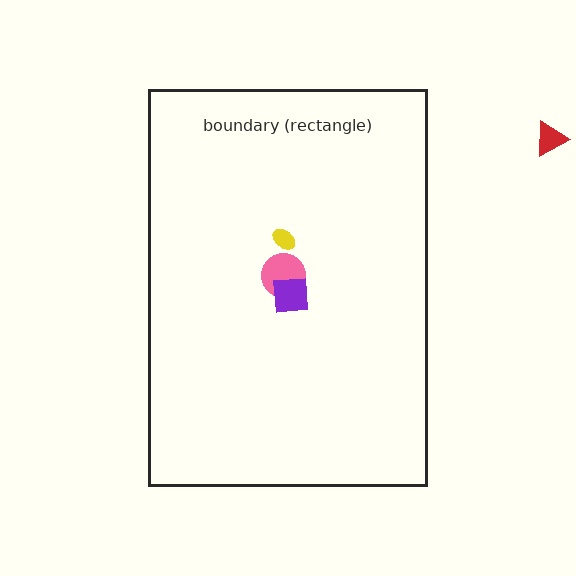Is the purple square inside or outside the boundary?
Inside.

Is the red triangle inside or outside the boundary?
Outside.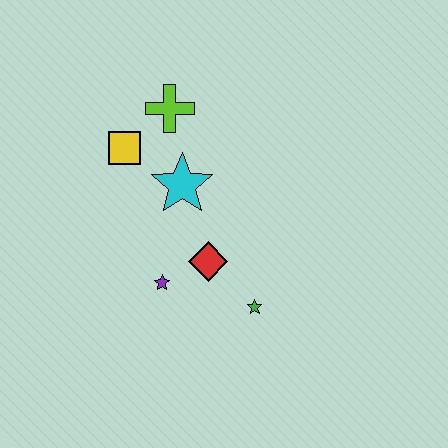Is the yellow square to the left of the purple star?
Yes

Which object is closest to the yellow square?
The lime cross is closest to the yellow square.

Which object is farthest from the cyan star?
The green star is farthest from the cyan star.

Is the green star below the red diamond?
Yes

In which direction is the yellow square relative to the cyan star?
The yellow square is to the left of the cyan star.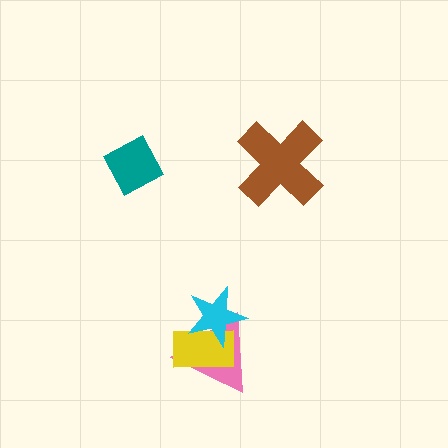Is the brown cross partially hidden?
No, no other shape covers it.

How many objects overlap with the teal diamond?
0 objects overlap with the teal diamond.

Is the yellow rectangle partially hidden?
Yes, it is partially covered by another shape.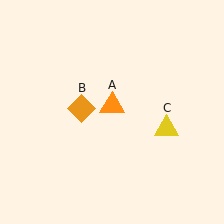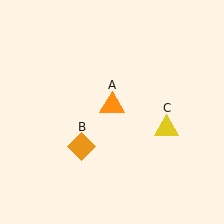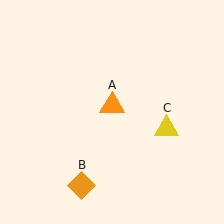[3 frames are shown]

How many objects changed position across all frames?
1 object changed position: orange diamond (object B).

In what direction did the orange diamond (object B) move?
The orange diamond (object B) moved down.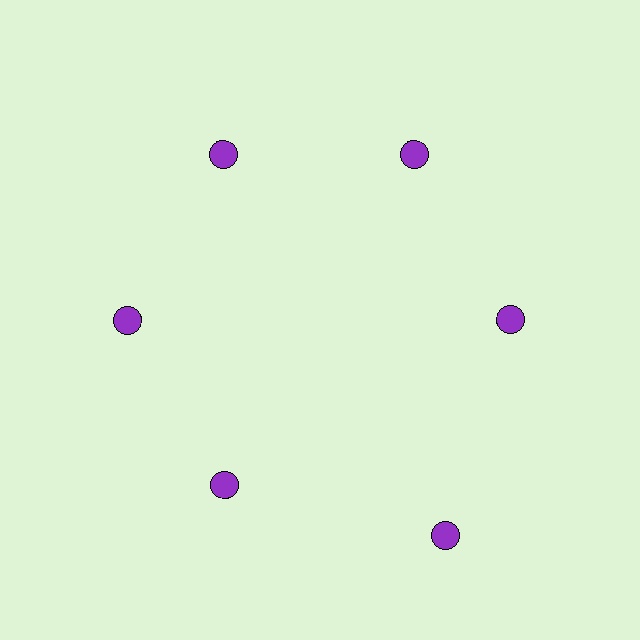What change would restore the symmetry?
The symmetry would be restored by moving it inward, back onto the ring so that all 6 circles sit at equal angles and equal distance from the center.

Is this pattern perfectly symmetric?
No. The 6 purple circles are arranged in a ring, but one element near the 5 o'clock position is pushed outward from the center, breaking the 6-fold rotational symmetry.